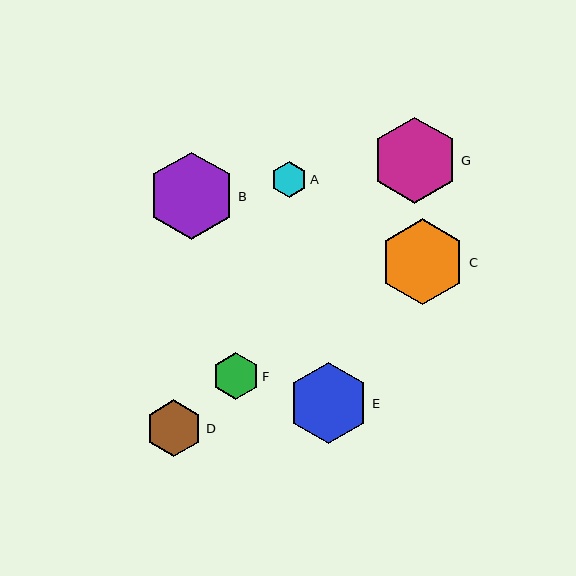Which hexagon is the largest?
Hexagon B is the largest with a size of approximately 88 pixels.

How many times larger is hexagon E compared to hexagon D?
Hexagon E is approximately 1.4 times the size of hexagon D.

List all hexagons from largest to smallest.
From largest to smallest: B, C, G, E, D, F, A.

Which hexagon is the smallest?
Hexagon A is the smallest with a size of approximately 35 pixels.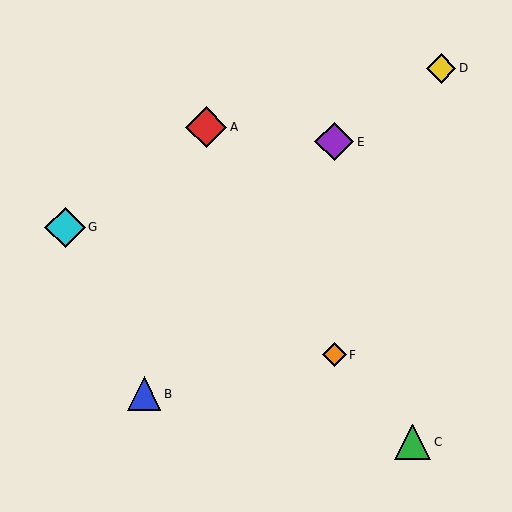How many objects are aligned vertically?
2 objects (E, F) are aligned vertically.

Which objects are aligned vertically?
Objects E, F are aligned vertically.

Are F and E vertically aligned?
Yes, both are at x≈334.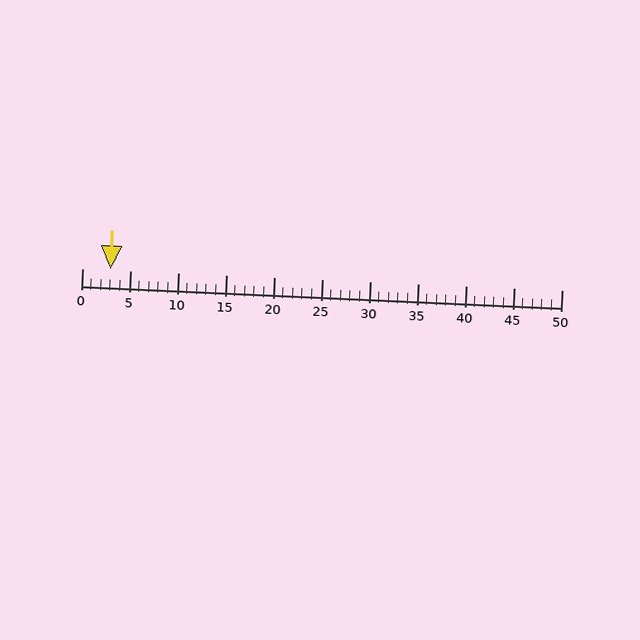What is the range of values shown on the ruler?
The ruler shows values from 0 to 50.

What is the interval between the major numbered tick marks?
The major tick marks are spaced 5 units apart.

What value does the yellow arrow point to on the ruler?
The yellow arrow points to approximately 3.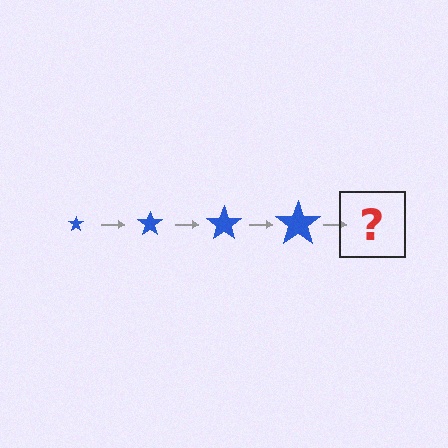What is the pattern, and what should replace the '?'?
The pattern is that the star gets progressively larger each step. The '?' should be a blue star, larger than the previous one.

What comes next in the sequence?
The next element should be a blue star, larger than the previous one.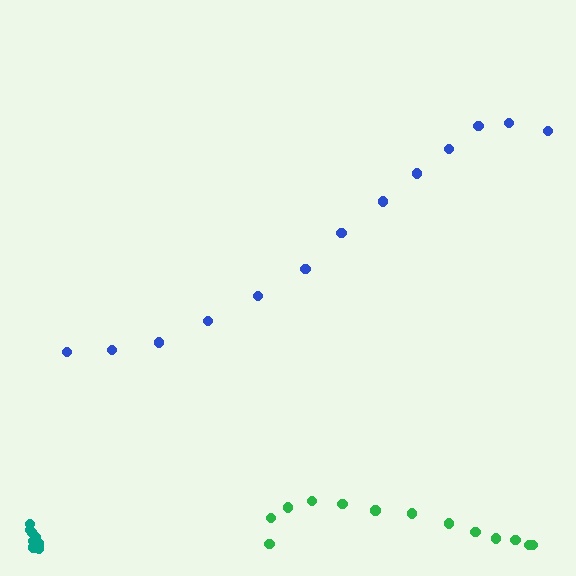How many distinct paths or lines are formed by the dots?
There are 3 distinct paths.